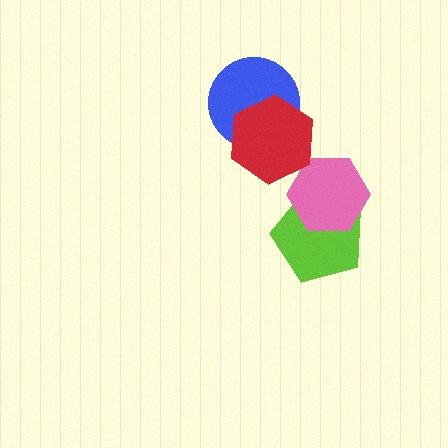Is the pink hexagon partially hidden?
No, no other shape covers it.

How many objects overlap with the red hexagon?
1 object overlaps with the red hexagon.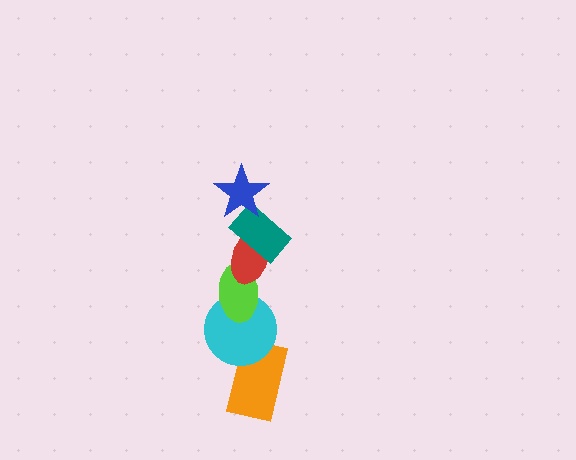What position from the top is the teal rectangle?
The teal rectangle is 2nd from the top.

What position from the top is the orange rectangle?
The orange rectangle is 6th from the top.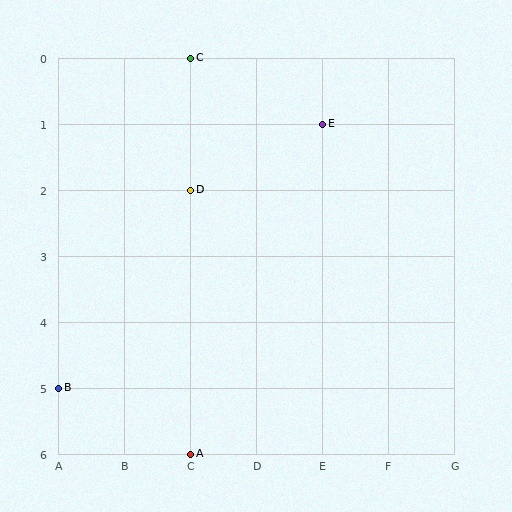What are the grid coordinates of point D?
Point D is at grid coordinates (C, 2).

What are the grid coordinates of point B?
Point B is at grid coordinates (A, 5).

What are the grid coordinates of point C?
Point C is at grid coordinates (C, 0).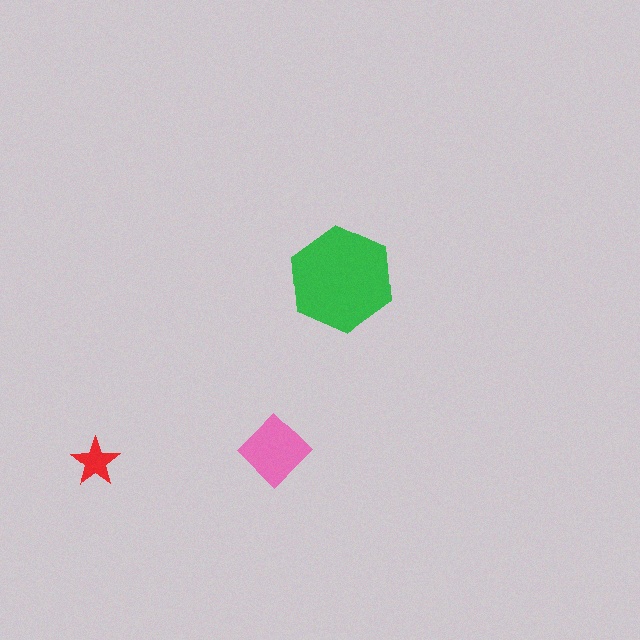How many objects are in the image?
There are 3 objects in the image.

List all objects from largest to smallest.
The green hexagon, the pink diamond, the red star.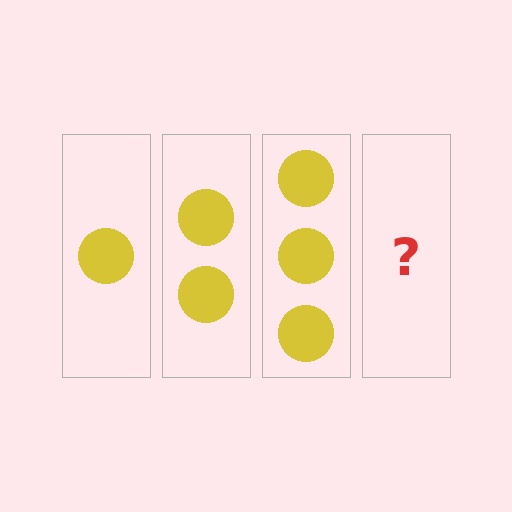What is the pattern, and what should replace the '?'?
The pattern is that each step adds one more circle. The '?' should be 4 circles.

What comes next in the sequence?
The next element should be 4 circles.